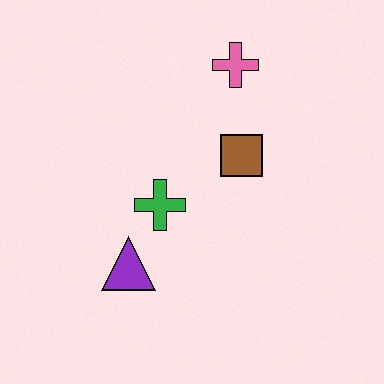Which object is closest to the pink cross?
The brown square is closest to the pink cross.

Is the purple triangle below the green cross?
Yes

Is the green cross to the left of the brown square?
Yes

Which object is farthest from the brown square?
The purple triangle is farthest from the brown square.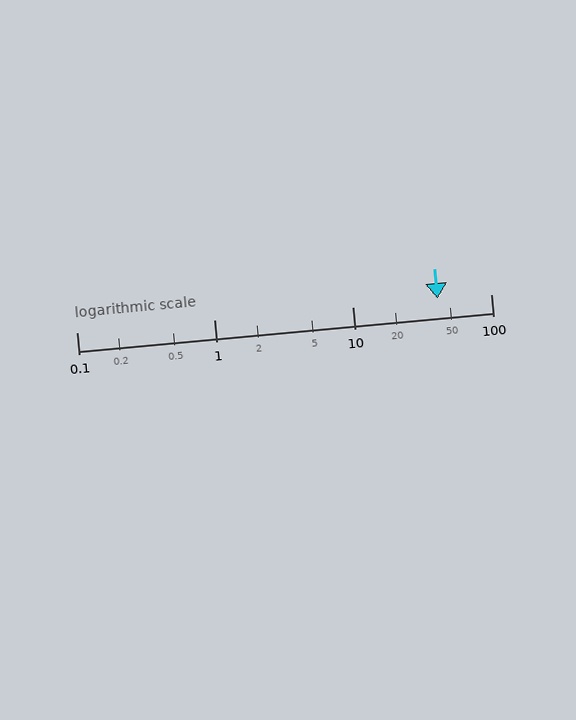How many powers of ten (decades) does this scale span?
The scale spans 3 decades, from 0.1 to 100.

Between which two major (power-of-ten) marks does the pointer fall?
The pointer is between 10 and 100.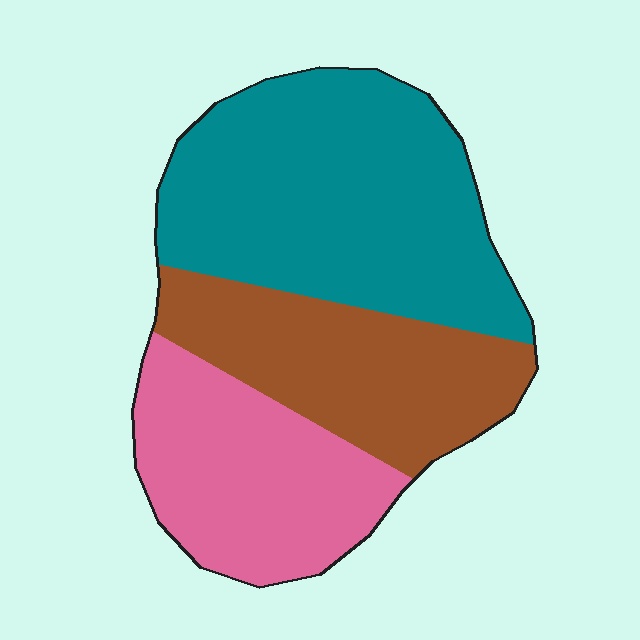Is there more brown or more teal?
Teal.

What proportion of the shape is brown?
Brown covers 28% of the shape.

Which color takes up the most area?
Teal, at roughly 45%.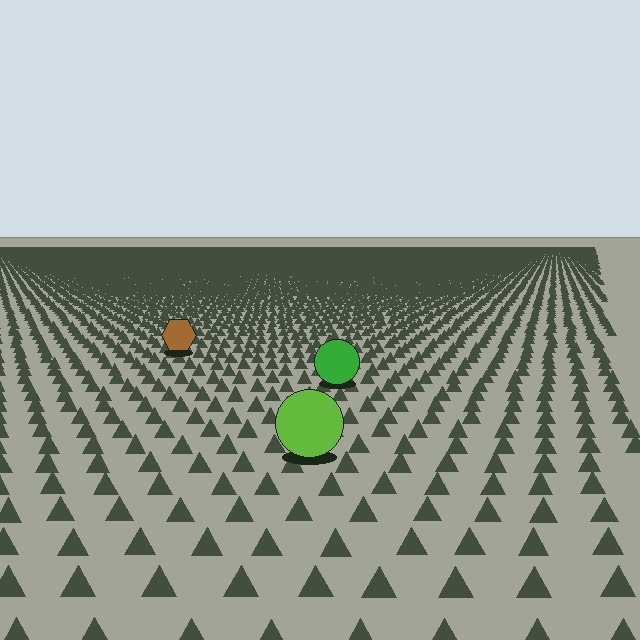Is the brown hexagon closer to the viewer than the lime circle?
No. The lime circle is closer — you can tell from the texture gradient: the ground texture is coarser near it.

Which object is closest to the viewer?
The lime circle is closest. The texture marks near it are larger and more spread out.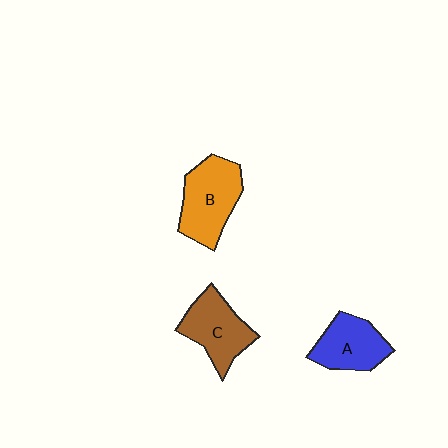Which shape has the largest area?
Shape B (orange).